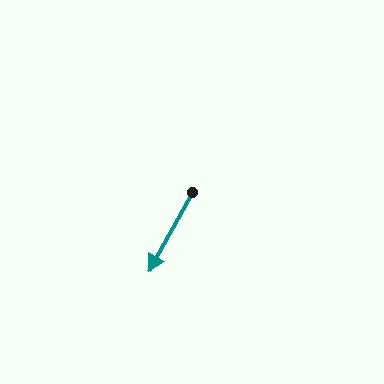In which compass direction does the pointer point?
Southwest.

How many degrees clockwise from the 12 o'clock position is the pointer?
Approximately 209 degrees.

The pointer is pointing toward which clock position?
Roughly 7 o'clock.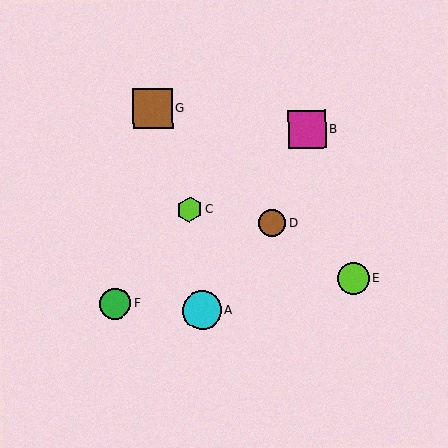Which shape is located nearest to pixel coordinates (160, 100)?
The brown square (labeled G) at (153, 108) is nearest to that location.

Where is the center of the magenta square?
The center of the magenta square is at (307, 129).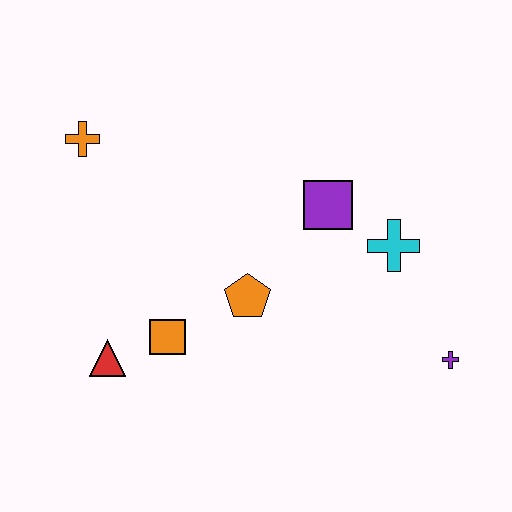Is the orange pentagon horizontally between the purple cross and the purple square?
No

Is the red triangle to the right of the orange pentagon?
No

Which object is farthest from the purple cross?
The orange cross is farthest from the purple cross.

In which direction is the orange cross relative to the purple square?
The orange cross is to the left of the purple square.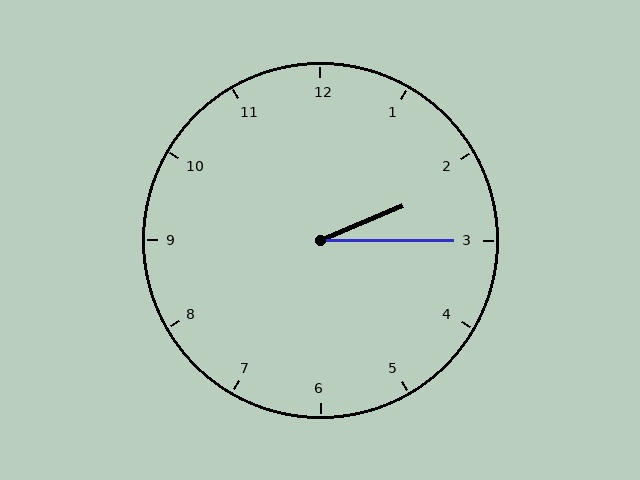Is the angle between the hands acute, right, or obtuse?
It is acute.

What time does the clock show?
2:15.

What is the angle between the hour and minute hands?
Approximately 22 degrees.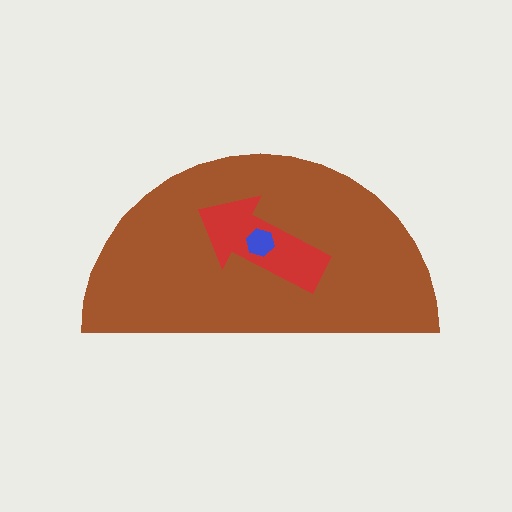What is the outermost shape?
The brown semicircle.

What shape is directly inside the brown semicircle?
The red arrow.